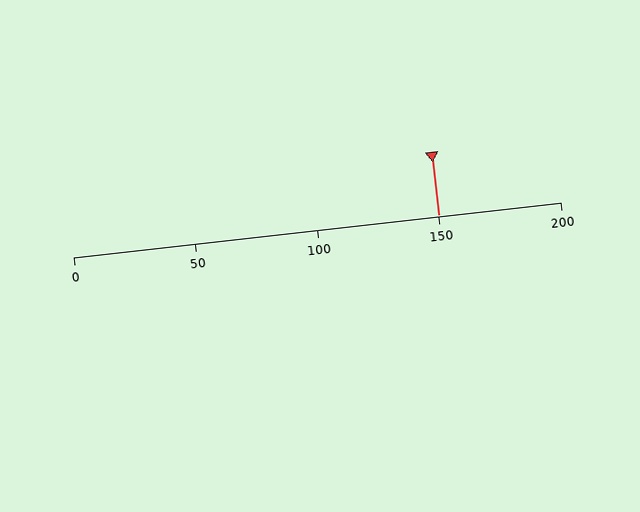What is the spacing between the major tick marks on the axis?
The major ticks are spaced 50 apart.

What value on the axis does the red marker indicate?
The marker indicates approximately 150.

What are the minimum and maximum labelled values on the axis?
The axis runs from 0 to 200.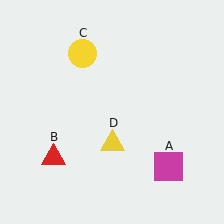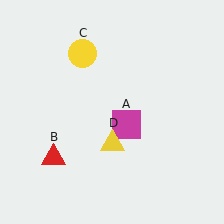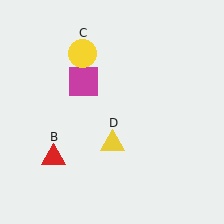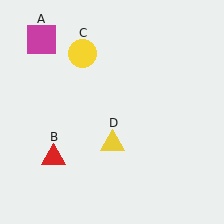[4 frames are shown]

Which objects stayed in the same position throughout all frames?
Red triangle (object B) and yellow circle (object C) and yellow triangle (object D) remained stationary.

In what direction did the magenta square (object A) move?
The magenta square (object A) moved up and to the left.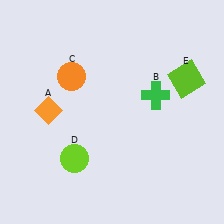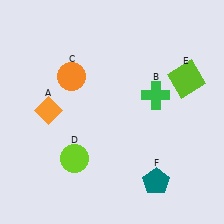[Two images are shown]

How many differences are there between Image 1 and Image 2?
There is 1 difference between the two images.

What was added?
A teal pentagon (F) was added in Image 2.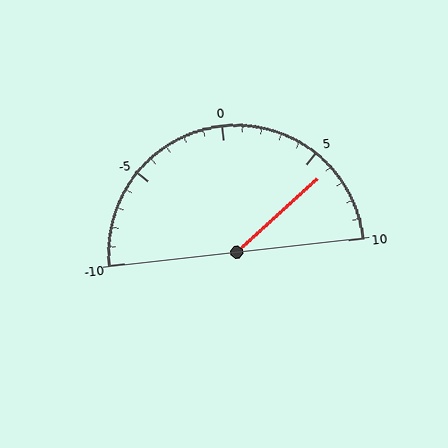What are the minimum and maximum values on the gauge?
The gauge ranges from -10 to 10.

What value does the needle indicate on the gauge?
The needle indicates approximately 6.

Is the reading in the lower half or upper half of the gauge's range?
The reading is in the upper half of the range (-10 to 10).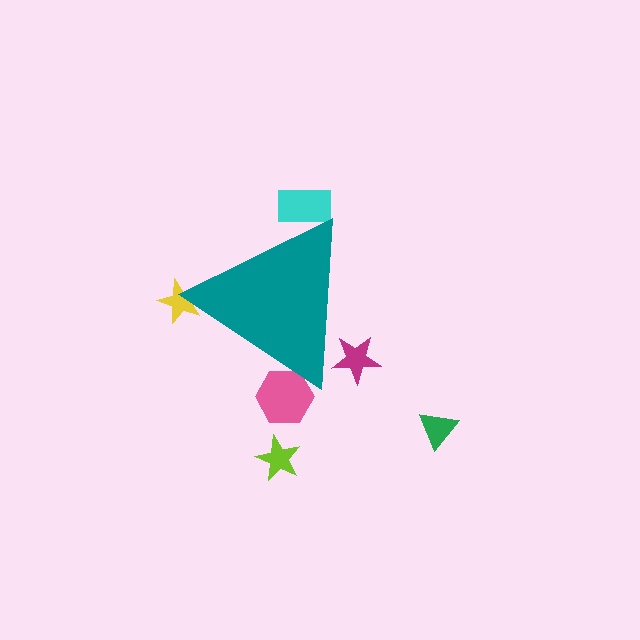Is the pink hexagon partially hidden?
Yes, the pink hexagon is partially hidden behind the teal triangle.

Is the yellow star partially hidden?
Yes, the yellow star is partially hidden behind the teal triangle.